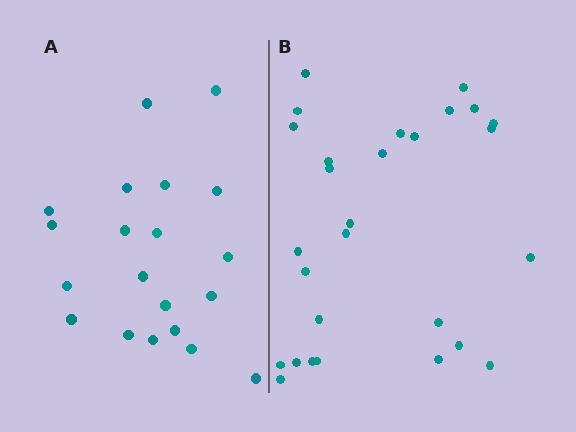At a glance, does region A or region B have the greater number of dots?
Region B (the right region) has more dots.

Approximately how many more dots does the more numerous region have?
Region B has roughly 8 or so more dots than region A.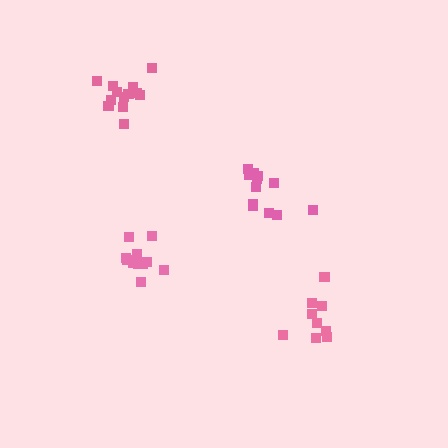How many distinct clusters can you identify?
There are 4 distinct clusters.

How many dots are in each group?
Group 1: 13 dots, Group 2: 9 dots, Group 3: 12 dots, Group 4: 12 dots (46 total).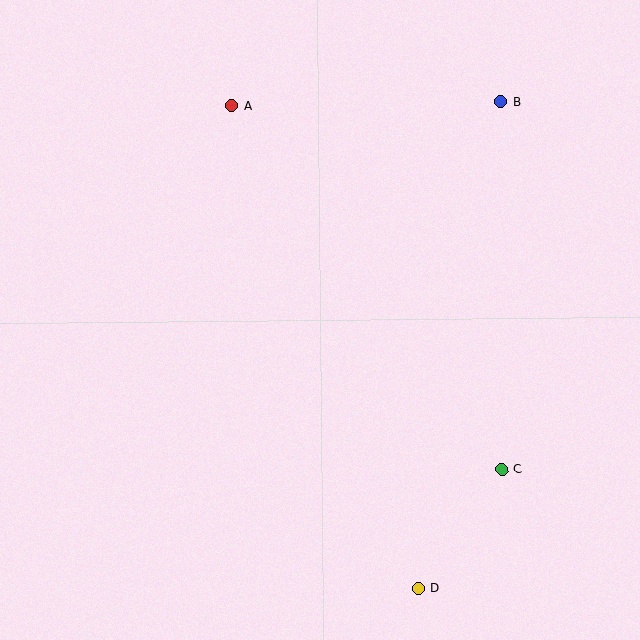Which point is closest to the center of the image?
Point A at (231, 106) is closest to the center.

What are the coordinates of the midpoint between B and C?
The midpoint between B and C is at (501, 286).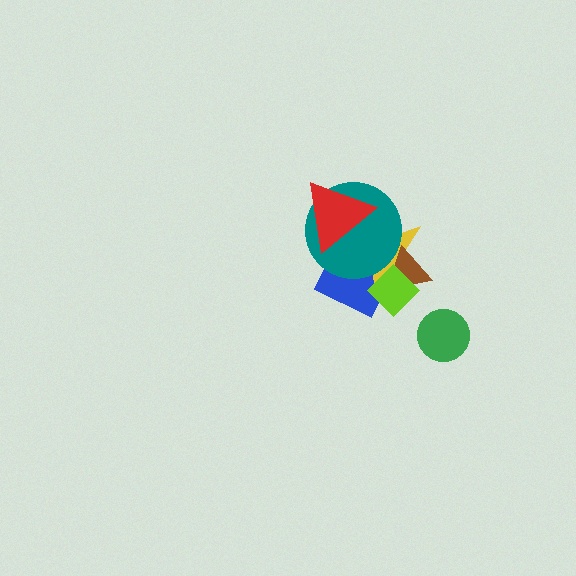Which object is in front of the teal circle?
The red triangle is in front of the teal circle.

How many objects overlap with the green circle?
0 objects overlap with the green circle.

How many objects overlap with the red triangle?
3 objects overlap with the red triangle.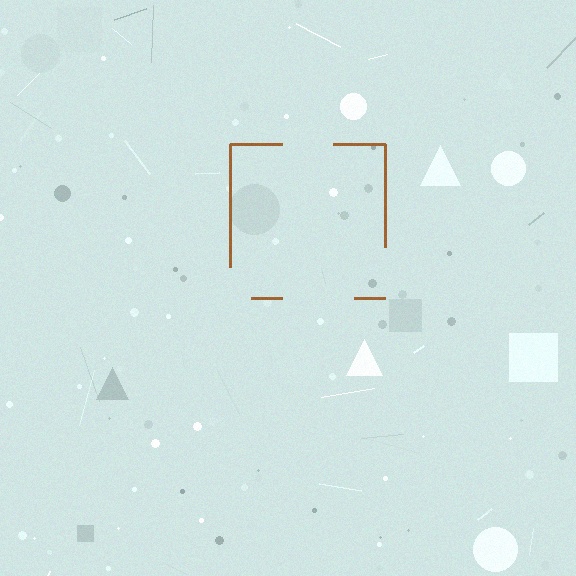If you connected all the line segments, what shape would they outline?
They would outline a square.